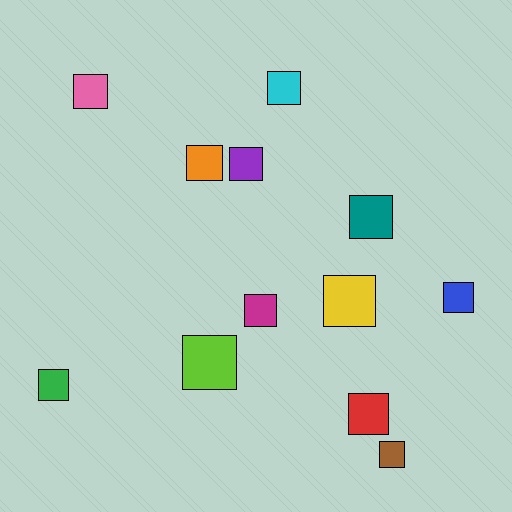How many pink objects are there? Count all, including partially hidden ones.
There is 1 pink object.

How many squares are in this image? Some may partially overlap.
There are 12 squares.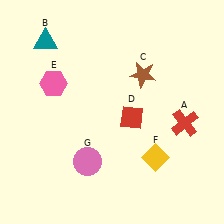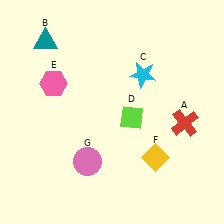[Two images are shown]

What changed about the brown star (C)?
In Image 1, C is brown. In Image 2, it changed to cyan.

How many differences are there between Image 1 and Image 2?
There are 2 differences between the two images.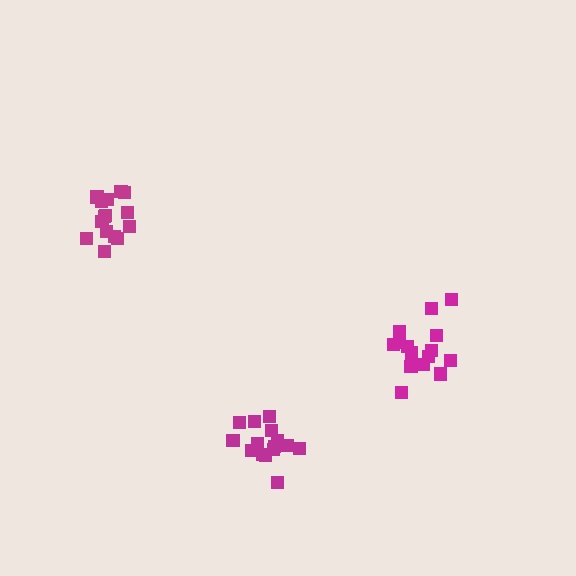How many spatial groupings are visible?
There are 3 spatial groupings.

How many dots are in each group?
Group 1: 15 dots, Group 2: 15 dots, Group 3: 15 dots (45 total).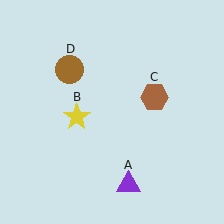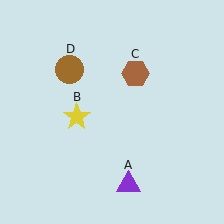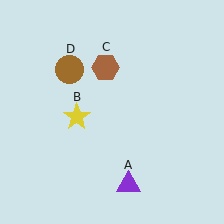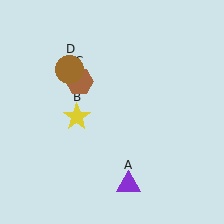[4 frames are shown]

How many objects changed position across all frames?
1 object changed position: brown hexagon (object C).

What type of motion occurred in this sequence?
The brown hexagon (object C) rotated counterclockwise around the center of the scene.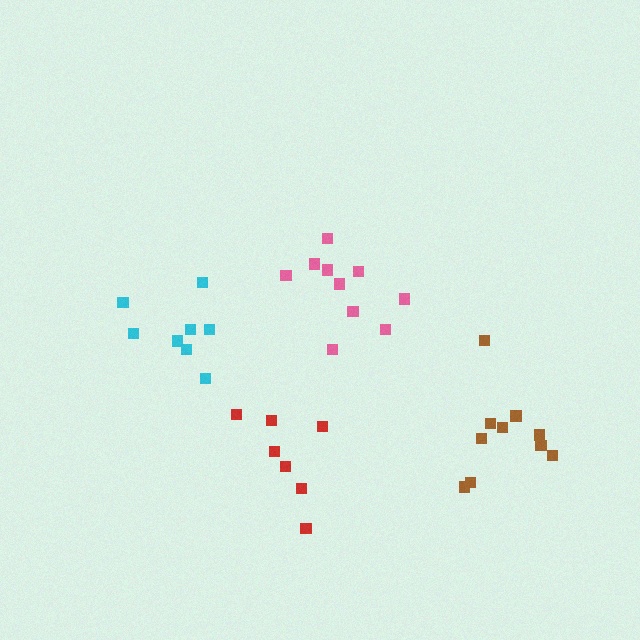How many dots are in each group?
Group 1: 8 dots, Group 2: 10 dots, Group 3: 7 dots, Group 4: 10 dots (35 total).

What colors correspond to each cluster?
The clusters are colored: cyan, brown, red, pink.